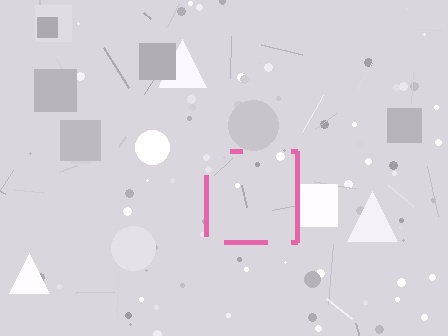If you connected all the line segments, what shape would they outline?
They would outline a square.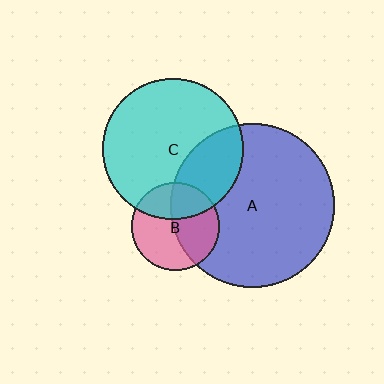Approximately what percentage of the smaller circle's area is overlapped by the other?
Approximately 35%.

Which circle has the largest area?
Circle A (blue).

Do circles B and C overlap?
Yes.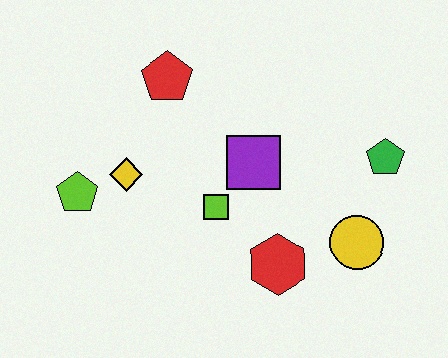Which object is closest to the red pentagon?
The yellow diamond is closest to the red pentagon.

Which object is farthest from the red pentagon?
The yellow circle is farthest from the red pentagon.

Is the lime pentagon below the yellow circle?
No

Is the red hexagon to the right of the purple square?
Yes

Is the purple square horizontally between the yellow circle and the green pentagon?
No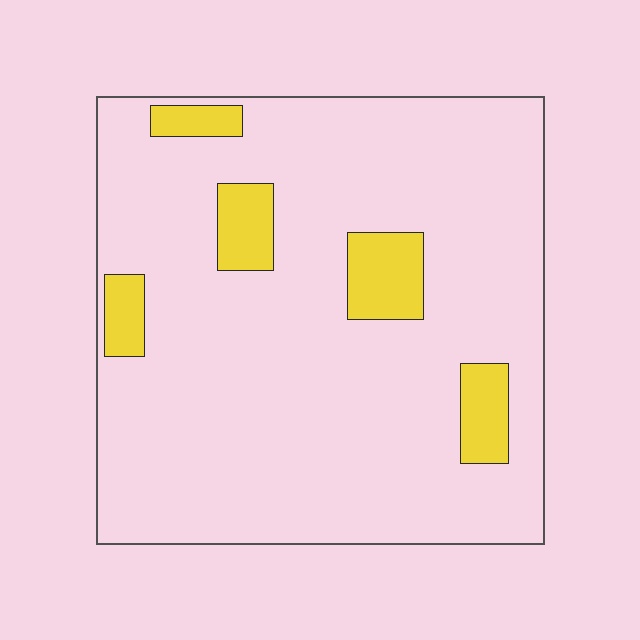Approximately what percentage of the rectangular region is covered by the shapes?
Approximately 10%.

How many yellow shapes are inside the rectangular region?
5.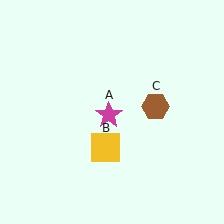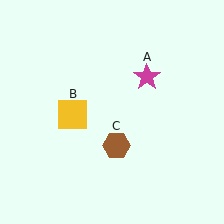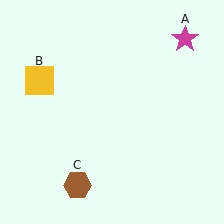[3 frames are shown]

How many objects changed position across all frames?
3 objects changed position: magenta star (object A), yellow square (object B), brown hexagon (object C).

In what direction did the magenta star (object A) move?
The magenta star (object A) moved up and to the right.